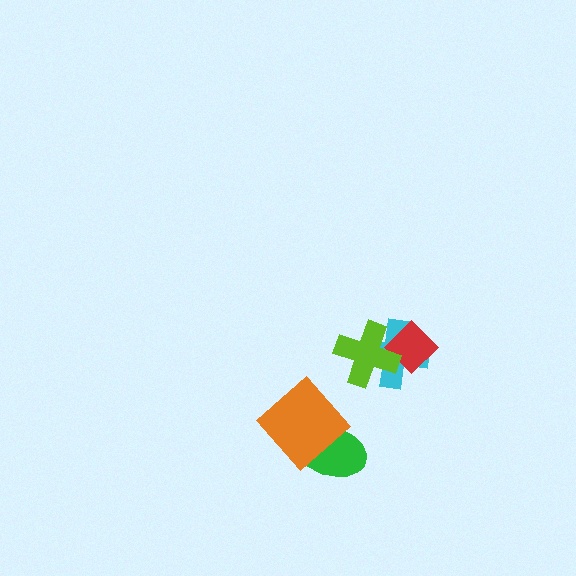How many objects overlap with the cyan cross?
2 objects overlap with the cyan cross.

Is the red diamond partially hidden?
Yes, it is partially covered by another shape.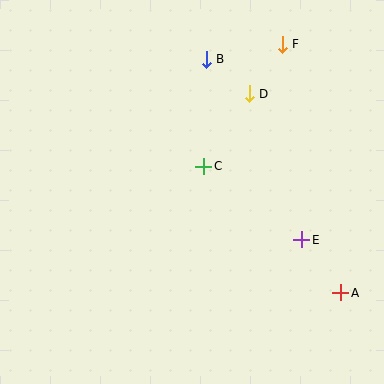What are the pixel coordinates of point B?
Point B is at (206, 59).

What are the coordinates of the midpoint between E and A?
The midpoint between E and A is at (321, 266).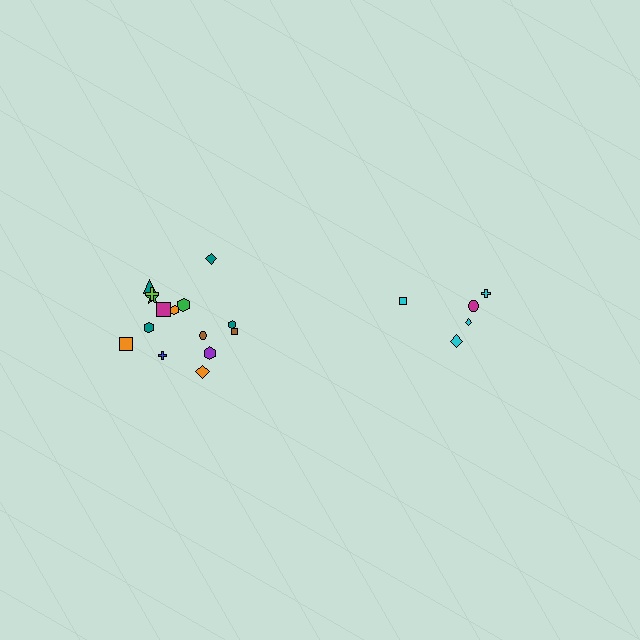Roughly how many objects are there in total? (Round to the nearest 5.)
Roughly 20 objects in total.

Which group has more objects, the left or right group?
The left group.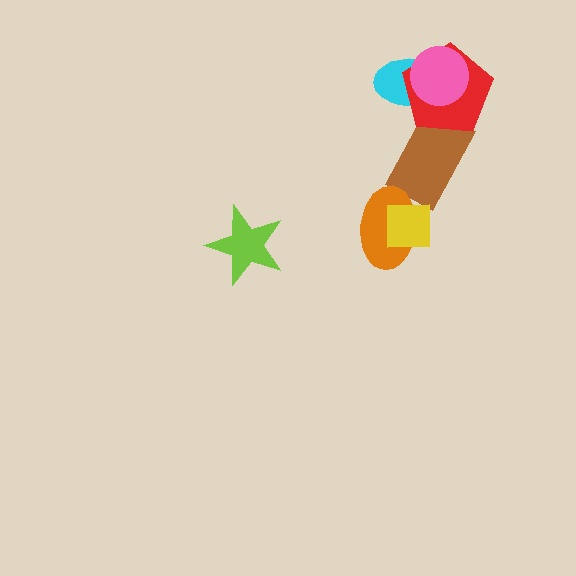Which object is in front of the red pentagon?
The pink circle is in front of the red pentagon.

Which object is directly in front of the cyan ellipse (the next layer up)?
The red pentagon is directly in front of the cyan ellipse.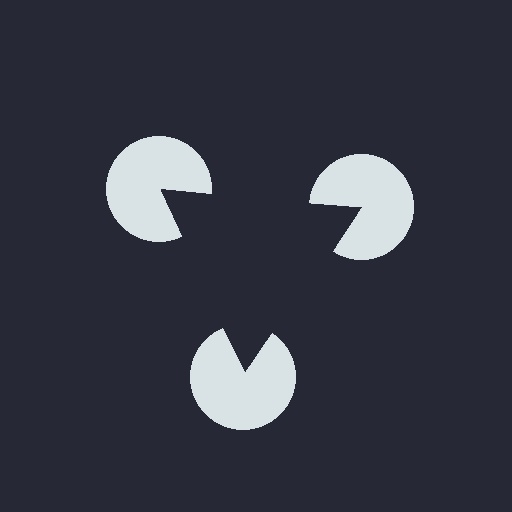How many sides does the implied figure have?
3 sides.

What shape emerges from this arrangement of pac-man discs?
An illusory triangle — its edges are inferred from the aligned wedge cuts in the pac-man discs, not physically drawn.